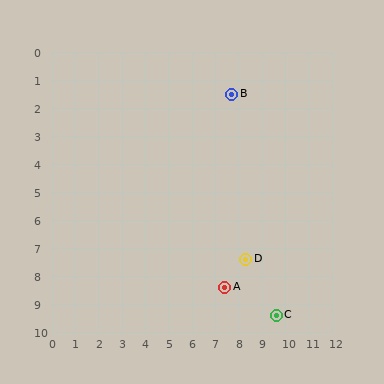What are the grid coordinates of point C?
Point C is at approximately (9.6, 9.4).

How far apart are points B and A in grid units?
Points B and A are about 6.9 grid units apart.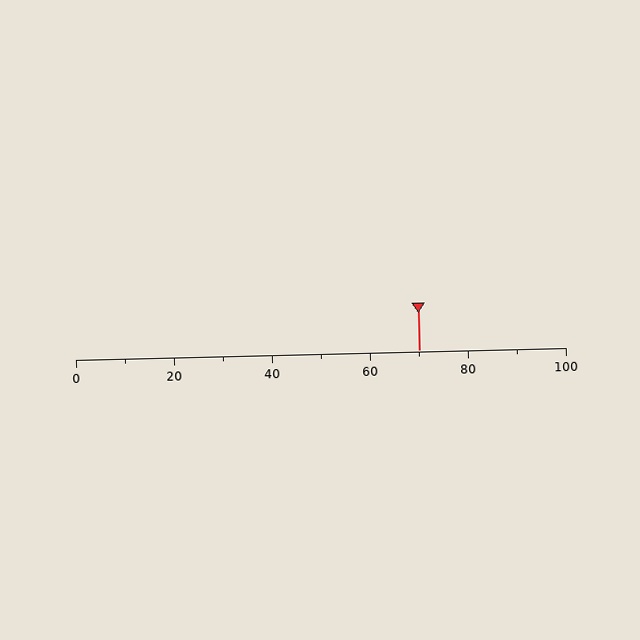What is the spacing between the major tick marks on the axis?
The major ticks are spaced 20 apart.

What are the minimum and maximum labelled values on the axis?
The axis runs from 0 to 100.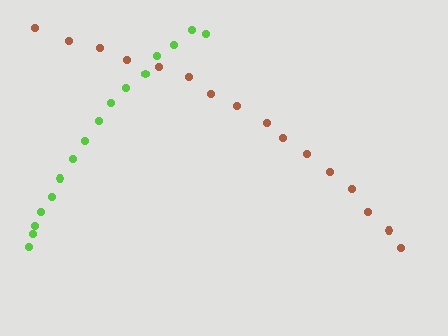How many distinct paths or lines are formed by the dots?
There are 2 distinct paths.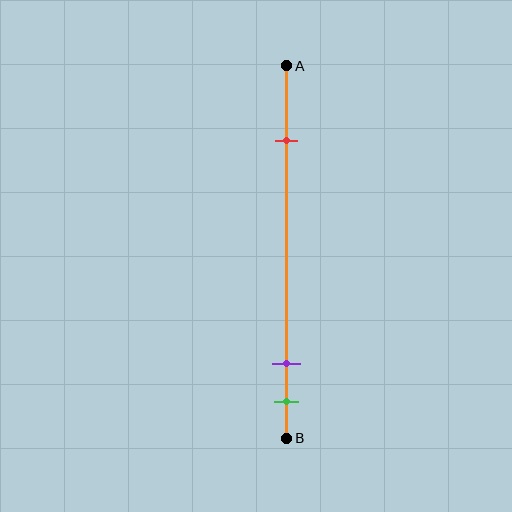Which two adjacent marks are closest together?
The purple and green marks are the closest adjacent pair.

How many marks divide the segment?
There are 3 marks dividing the segment.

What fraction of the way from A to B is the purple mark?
The purple mark is approximately 80% (0.8) of the way from A to B.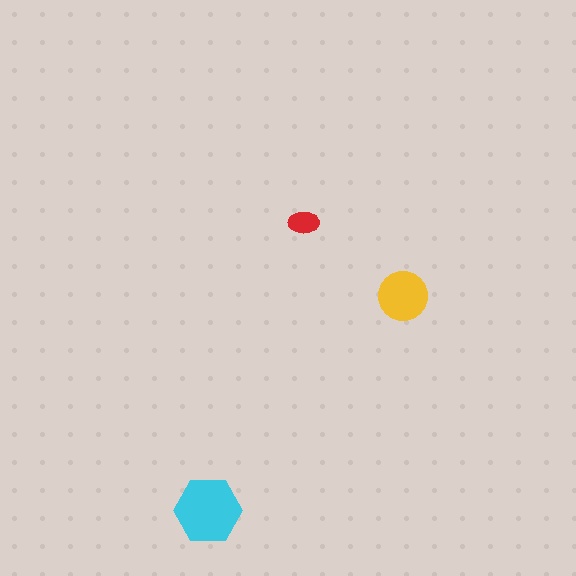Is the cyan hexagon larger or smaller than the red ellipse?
Larger.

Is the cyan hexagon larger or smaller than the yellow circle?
Larger.